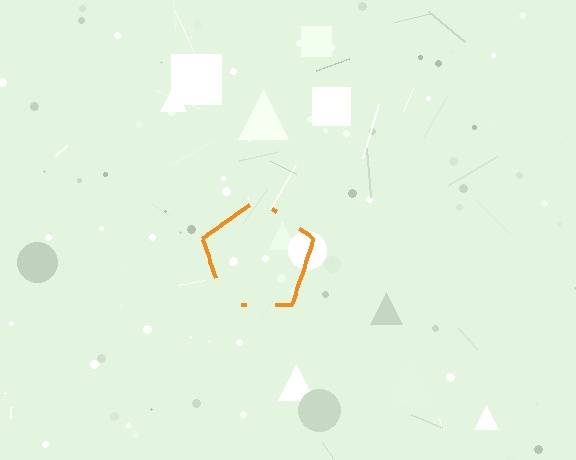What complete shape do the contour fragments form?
The contour fragments form a pentagon.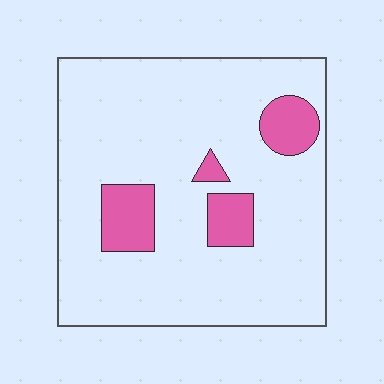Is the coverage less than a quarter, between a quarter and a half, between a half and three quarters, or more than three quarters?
Less than a quarter.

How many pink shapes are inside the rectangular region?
4.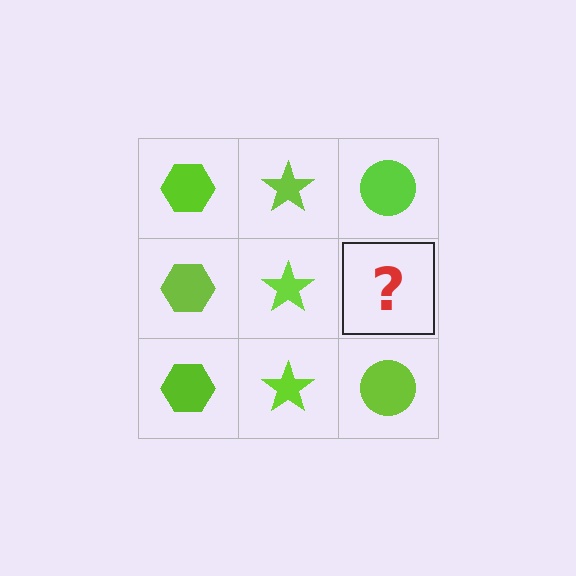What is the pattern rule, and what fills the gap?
The rule is that each column has a consistent shape. The gap should be filled with a lime circle.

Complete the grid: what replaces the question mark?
The question mark should be replaced with a lime circle.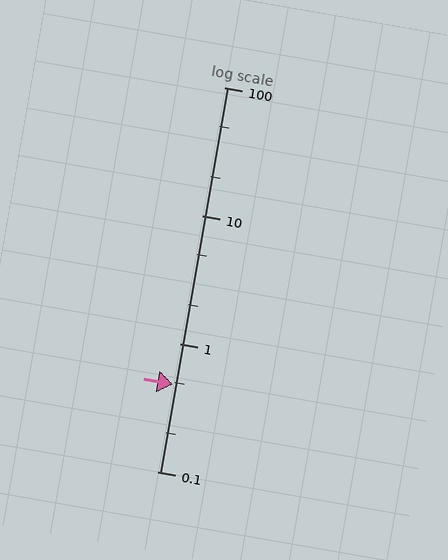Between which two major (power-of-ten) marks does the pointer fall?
The pointer is between 0.1 and 1.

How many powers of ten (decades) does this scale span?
The scale spans 3 decades, from 0.1 to 100.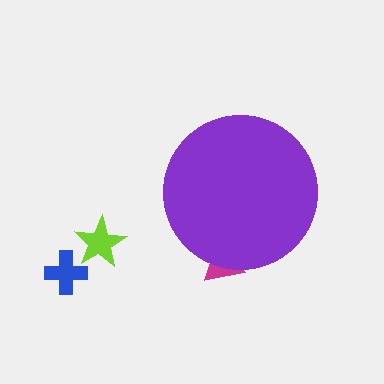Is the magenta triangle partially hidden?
Yes, the magenta triangle is partially hidden behind the purple circle.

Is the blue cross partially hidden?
No, the blue cross is fully visible.